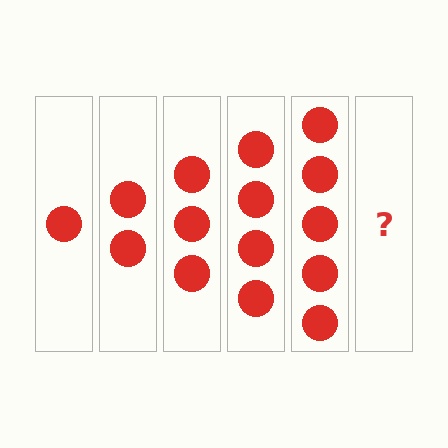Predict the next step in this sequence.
The next step is 6 circles.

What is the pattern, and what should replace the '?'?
The pattern is that each step adds one more circle. The '?' should be 6 circles.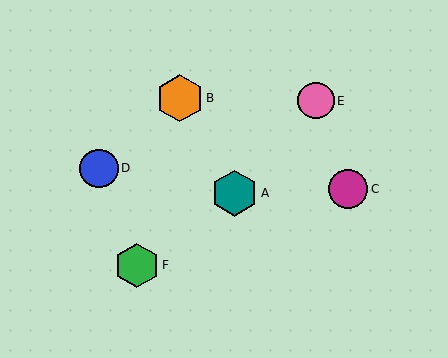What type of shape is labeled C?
Shape C is a magenta circle.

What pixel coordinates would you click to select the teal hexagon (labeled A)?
Click at (235, 193) to select the teal hexagon A.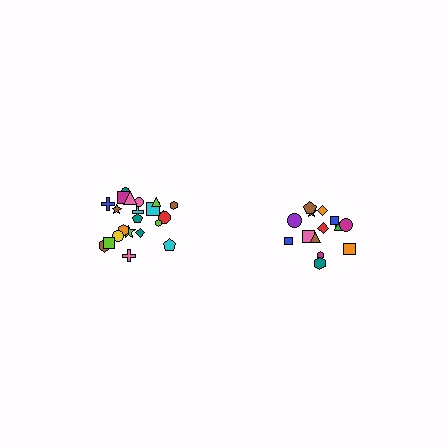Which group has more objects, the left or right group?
The left group.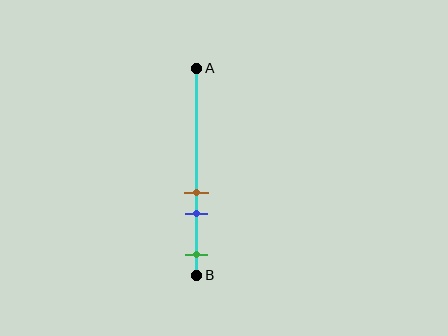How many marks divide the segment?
There are 3 marks dividing the segment.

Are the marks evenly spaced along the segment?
No, the marks are not evenly spaced.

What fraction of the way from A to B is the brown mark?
The brown mark is approximately 60% (0.6) of the way from A to B.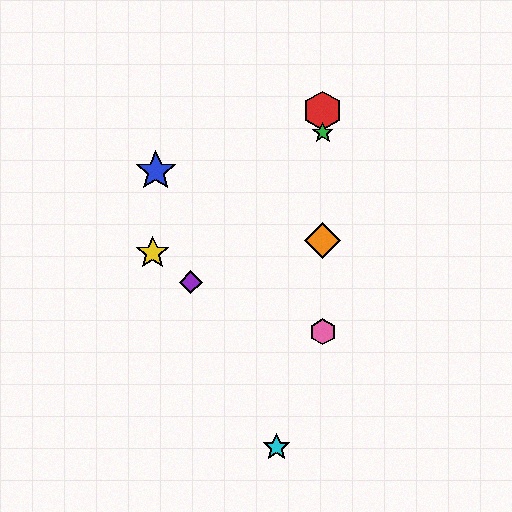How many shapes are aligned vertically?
4 shapes (the red hexagon, the green star, the orange diamond, the pink hexagon) are aligned vertically.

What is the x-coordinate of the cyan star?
The cyan star is at x≈277.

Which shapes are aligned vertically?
The red hexagon, the green star, the orange diamond, the pink hexagon are aligned vertically.